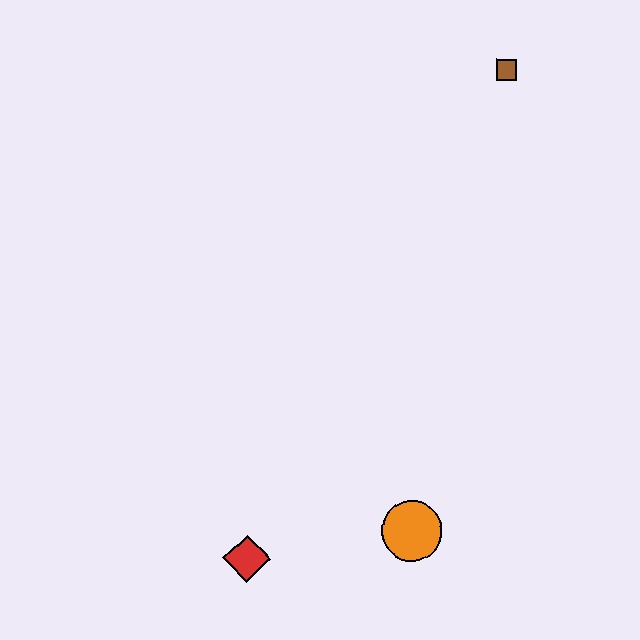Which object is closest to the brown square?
The orange circle is closest to the brown square.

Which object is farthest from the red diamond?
The brown square is farthest from the red diamond.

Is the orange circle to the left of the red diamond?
No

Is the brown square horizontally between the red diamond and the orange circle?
No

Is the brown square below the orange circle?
No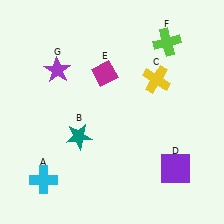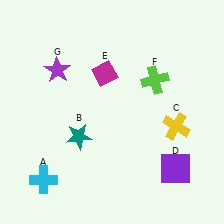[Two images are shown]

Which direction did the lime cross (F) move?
The lime cross (F) moved down.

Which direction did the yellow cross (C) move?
The yellow cross (C) moved down.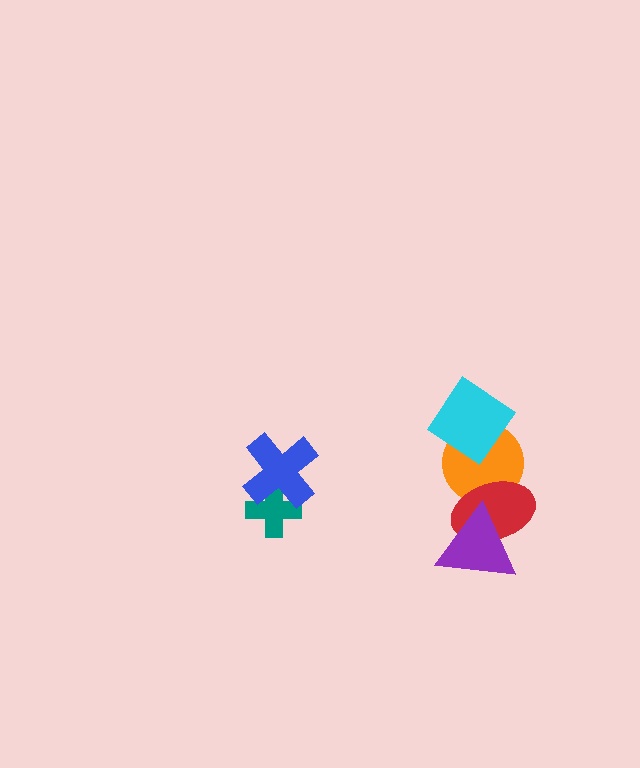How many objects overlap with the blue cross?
1 object overlaps with the blue cross.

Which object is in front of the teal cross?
The blue cross is in front of the teal cross.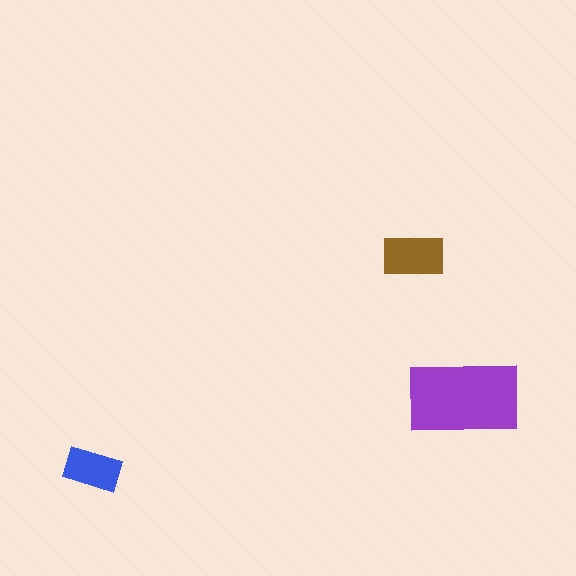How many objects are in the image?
There are 3 objects in the image.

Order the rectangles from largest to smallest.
the purple one, the brown one, the blue one.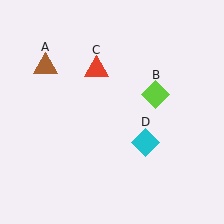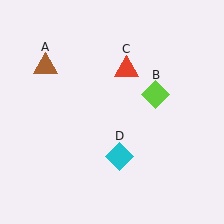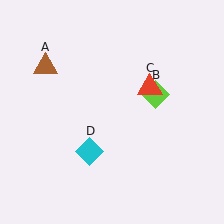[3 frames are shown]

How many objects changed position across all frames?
2 objects changed position: red triangle (object C), cyan diamond (object D).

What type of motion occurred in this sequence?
The red triangle (object C), cyan diamond (object D) rotated clockwise around the center of the scene.